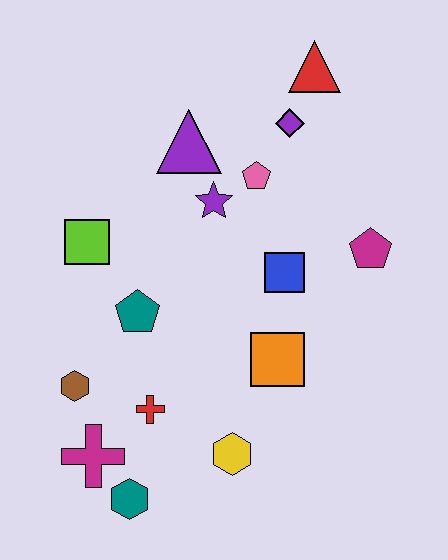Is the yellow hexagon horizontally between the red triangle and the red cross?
Yes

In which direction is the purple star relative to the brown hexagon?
The purple star is above the brown hexagon.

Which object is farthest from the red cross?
The red triangle is farthest from the red cross.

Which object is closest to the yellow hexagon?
The red cross is closest to the yellow hexagon.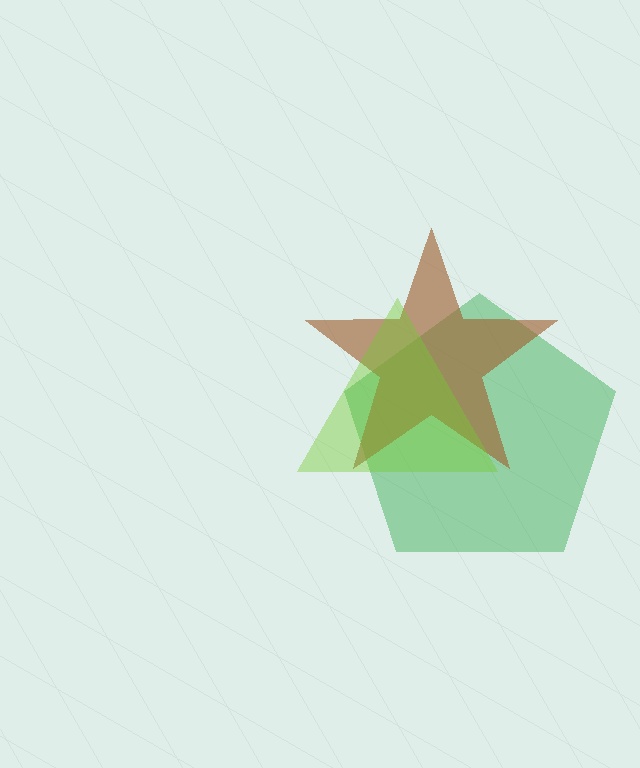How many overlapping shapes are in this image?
There are 3 overlapping shapes in the image.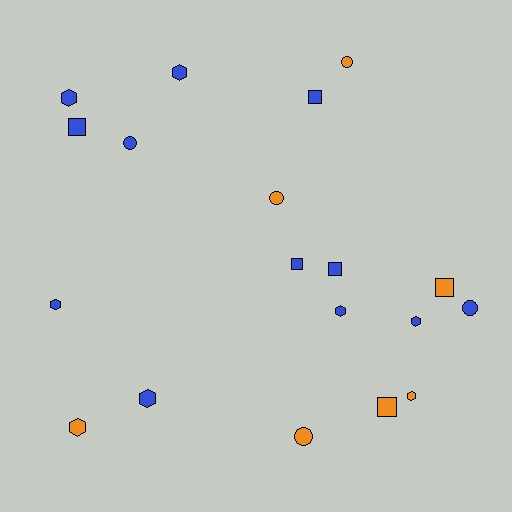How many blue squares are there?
There are 4 blue squares.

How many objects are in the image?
There are 19 objects.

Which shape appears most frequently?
Hexagon, with 8 objects.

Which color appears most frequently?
Blue, with 12 objects.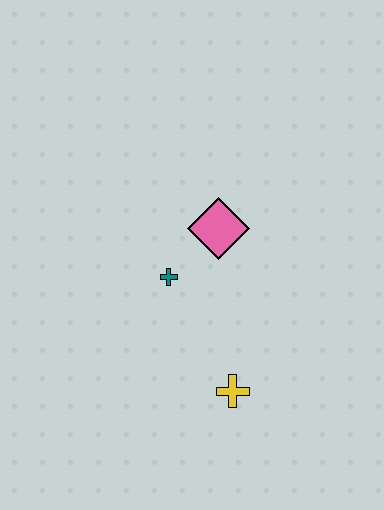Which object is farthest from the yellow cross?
The pink diamond is farthest from the yellow cross.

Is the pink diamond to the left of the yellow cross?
Yes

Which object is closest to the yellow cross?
The teal cross is closest to the yellow cross.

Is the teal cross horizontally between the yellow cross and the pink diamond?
No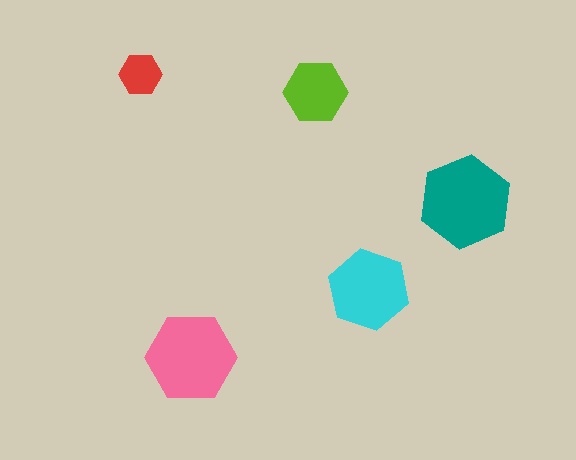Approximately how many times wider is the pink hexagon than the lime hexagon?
About 1.5 times wider.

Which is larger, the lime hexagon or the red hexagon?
The lime one.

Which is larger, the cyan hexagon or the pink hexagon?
The pink one.